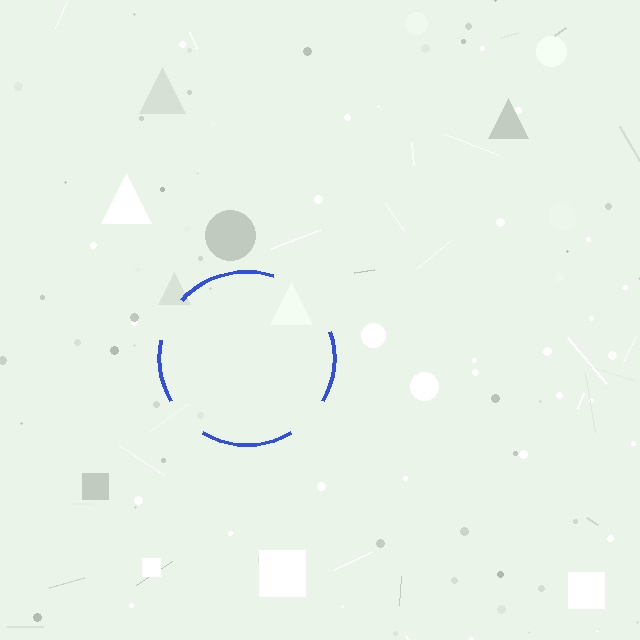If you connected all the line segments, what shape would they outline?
They would outline a circle.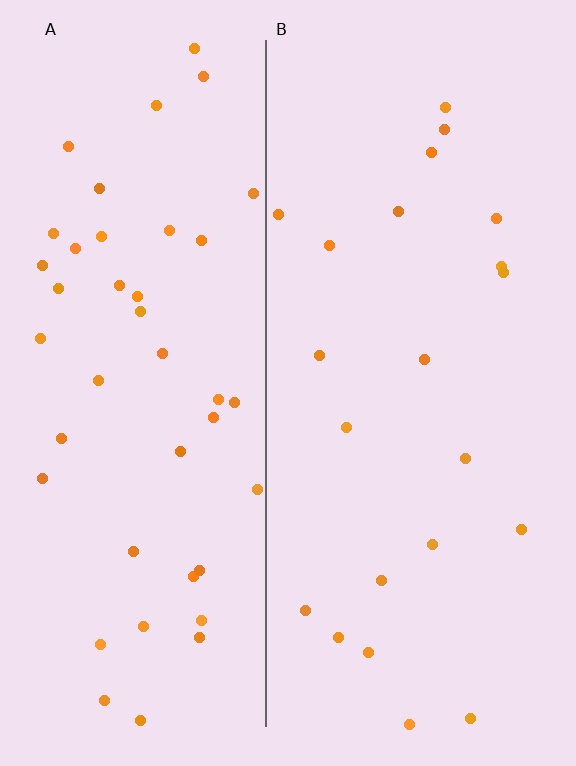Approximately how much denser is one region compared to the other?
Approximately 2.0× — region A over region B.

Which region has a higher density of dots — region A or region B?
A (the left).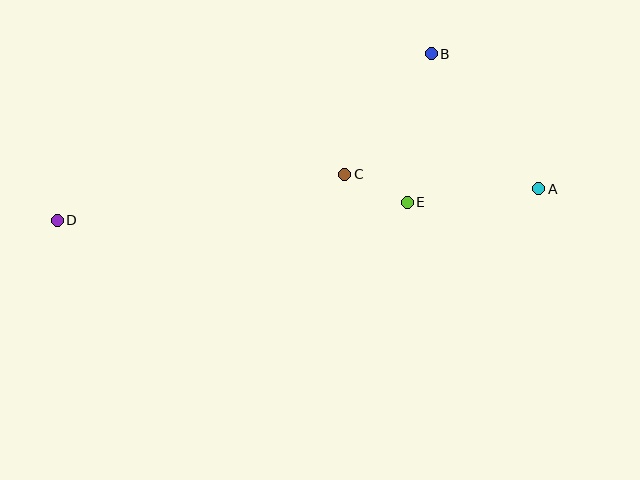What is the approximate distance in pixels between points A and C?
The distance between A and C is approximately 194 pixels.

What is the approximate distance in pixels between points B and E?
The distance between B and E is approximately 150 pixels.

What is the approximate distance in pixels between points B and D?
The distance between B and D is approximately 409 pixels.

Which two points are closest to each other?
Points C and E are closest to each other.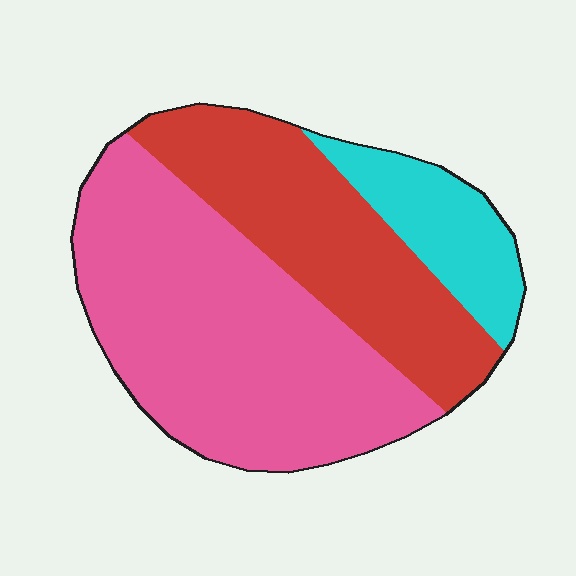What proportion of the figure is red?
Red covers 33% of the figure.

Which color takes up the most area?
Pink, at roughly 55%.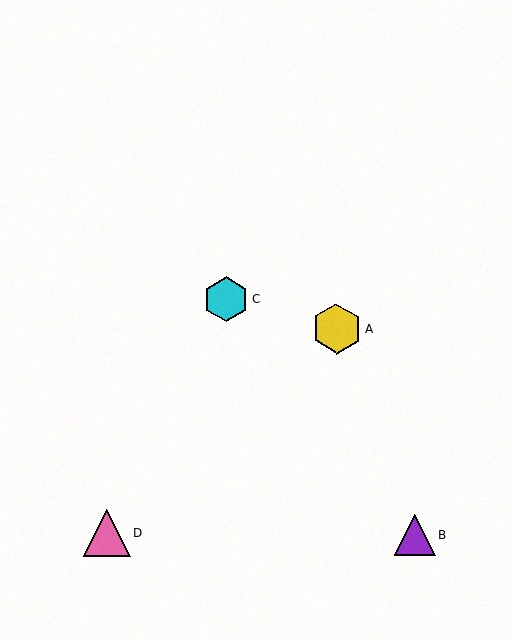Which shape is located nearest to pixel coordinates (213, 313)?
The cyan hexagon (labeled C) at (226, 299) is nearest to that location.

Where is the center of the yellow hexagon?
The center of the yellow hexagon is at (337, 329).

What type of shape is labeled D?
Shape D is a pink triangle.